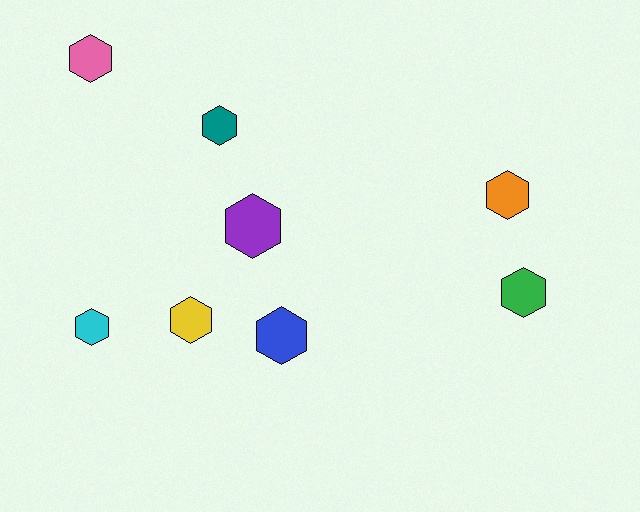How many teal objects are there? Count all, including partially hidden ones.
There is 1 teal object.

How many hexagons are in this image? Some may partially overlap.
There are 8 hexagons.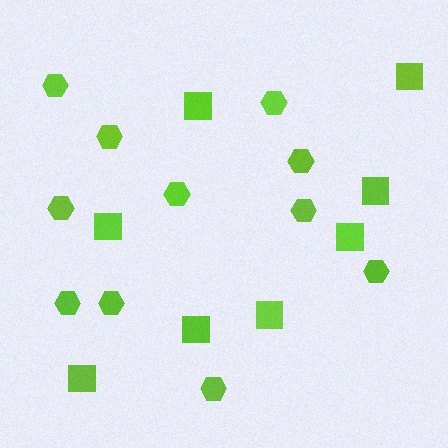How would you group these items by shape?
There are 2 groups: one group of hexagons (11) and one group of squares (8).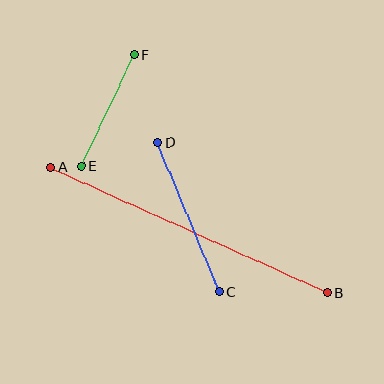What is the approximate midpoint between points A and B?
The midpoint is at approximately (189, 230) pixels.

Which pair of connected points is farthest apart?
Points A and B are farthest apart.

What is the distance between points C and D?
The distance is approximately 162 pixels.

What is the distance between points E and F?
The distance is approximately 123 pixels.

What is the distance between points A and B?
The distance is approximately 303 pixels.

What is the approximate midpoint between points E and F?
The midpoint is at approximately (108, 111) pixels.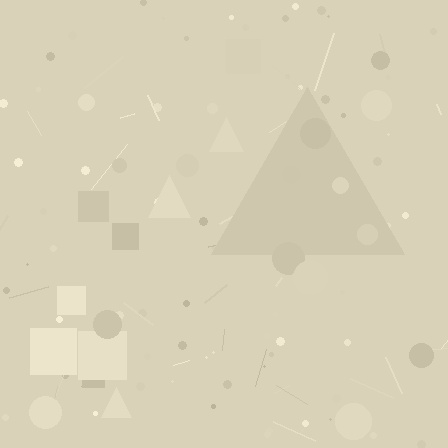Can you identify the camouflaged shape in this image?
The camouflaged shape is a triangle.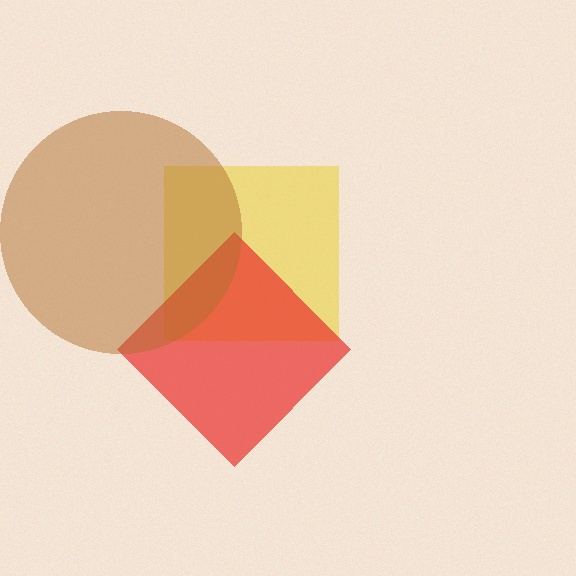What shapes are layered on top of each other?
The layered shapes are: a yellow square, a red diamond, a brown circle.